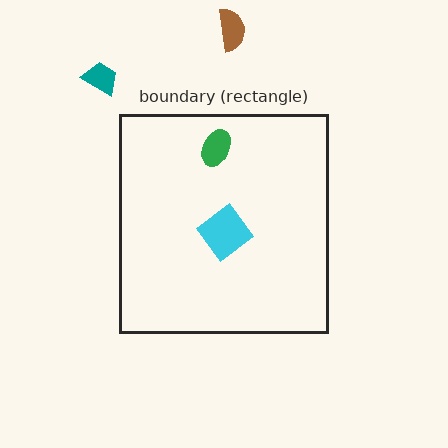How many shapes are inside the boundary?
2 inside, 2 outside.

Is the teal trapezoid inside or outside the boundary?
Outside.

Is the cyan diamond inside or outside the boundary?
Inside.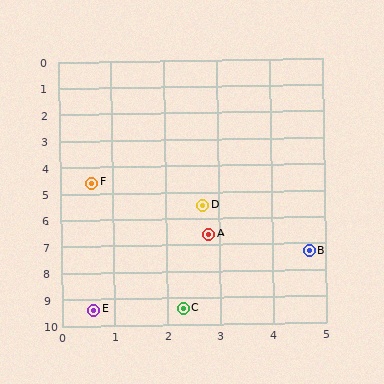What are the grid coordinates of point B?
Point B is at approximately (4.7, 7.3).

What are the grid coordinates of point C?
Point C is at approximately (2.3, 9.4).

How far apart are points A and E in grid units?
Points A and E are about 3.6 grid units apart.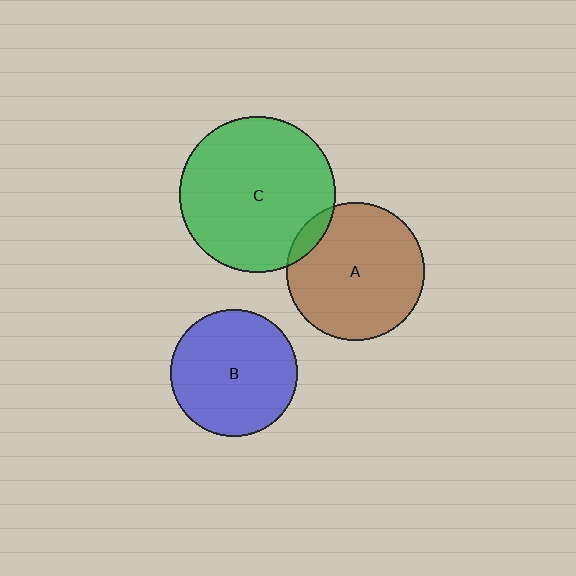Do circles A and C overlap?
Yes.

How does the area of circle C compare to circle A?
Approximately 1.3 times.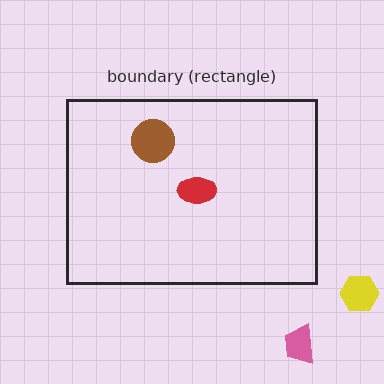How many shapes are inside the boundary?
2 inside, 2 outside.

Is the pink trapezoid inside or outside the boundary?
Outside.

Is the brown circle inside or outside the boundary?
Inside.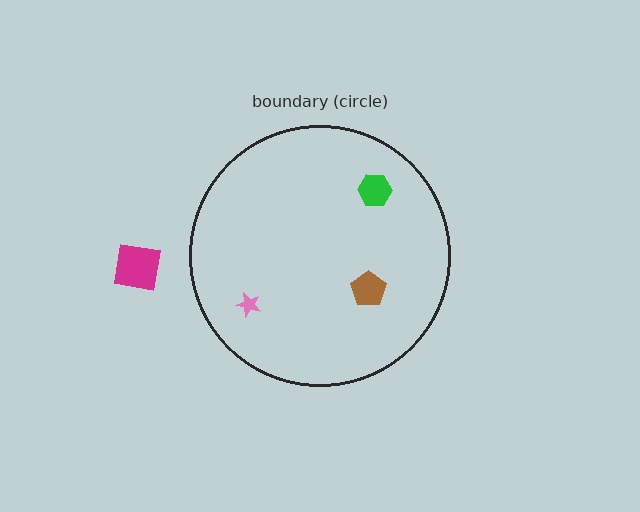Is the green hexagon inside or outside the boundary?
Inside.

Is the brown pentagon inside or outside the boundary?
Inside.